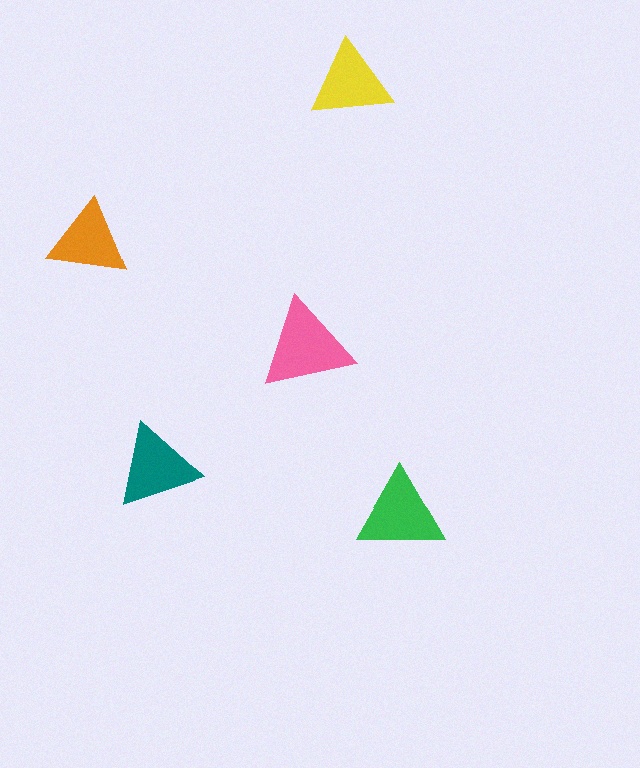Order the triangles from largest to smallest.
the pink one, the green one, the teal one, the yellow one, the orange one.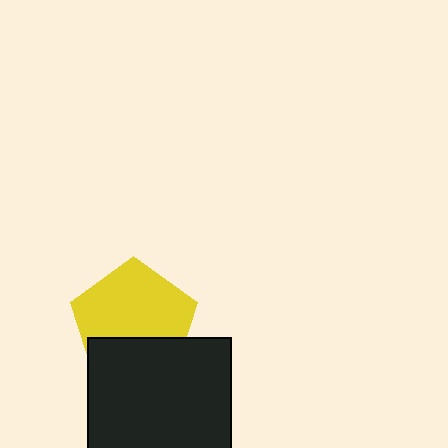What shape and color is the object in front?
The object in front is a black square.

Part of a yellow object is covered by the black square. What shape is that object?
It is a pentagon.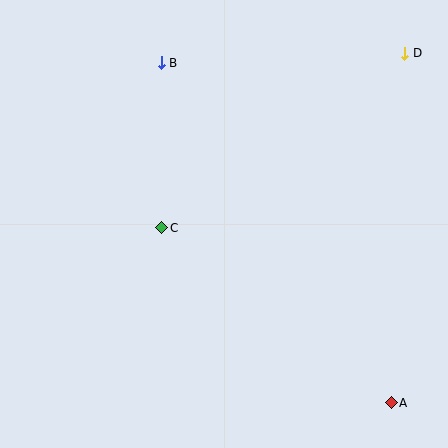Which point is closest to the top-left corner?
Point B is closest to the top-left corner.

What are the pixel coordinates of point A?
Point A is at (391, 403).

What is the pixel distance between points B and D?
The distance between B and D is 244 pixels.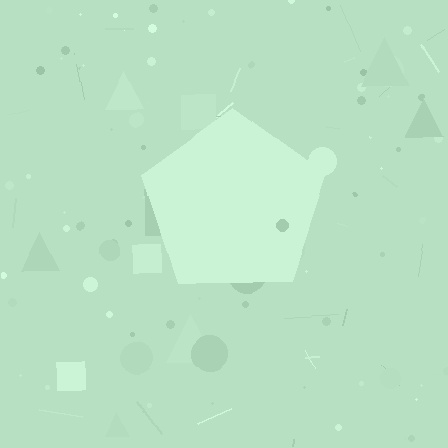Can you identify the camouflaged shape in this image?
The camouflaged shape is a pentagon.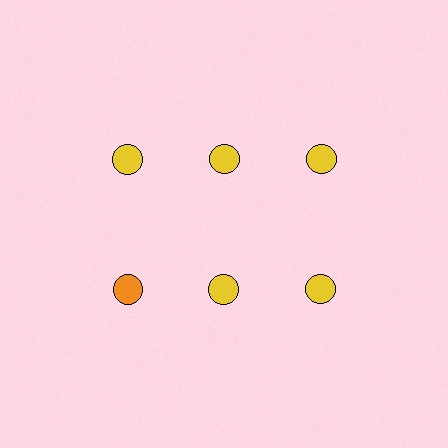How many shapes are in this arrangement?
There are 6 shapes arranged in a grid pattern.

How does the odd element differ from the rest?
It has a different color: orange instead of yellow.